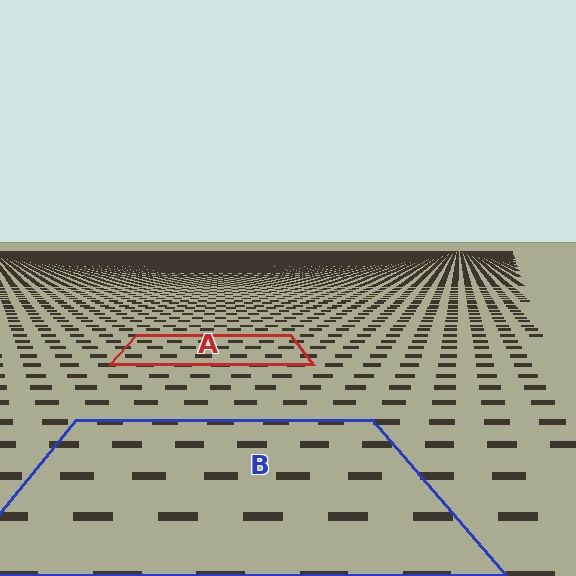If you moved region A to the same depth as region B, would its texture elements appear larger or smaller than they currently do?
They would appear larger. At a closer depth, the same texture elements are projected at a bigger on-screen size.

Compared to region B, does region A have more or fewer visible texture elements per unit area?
Region A has more texture elements per unit area — they are packed more densely because it is farther away.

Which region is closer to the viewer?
Region B is closer. The texture elements there are larger and more spread out.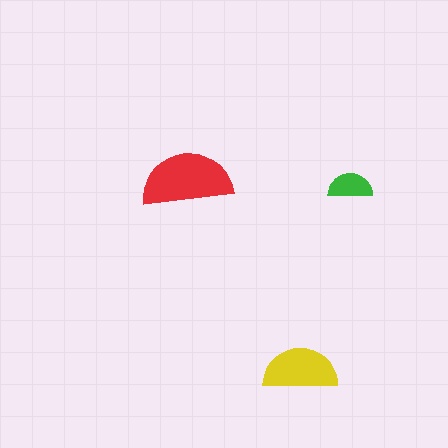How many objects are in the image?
There are 3 objects in the image.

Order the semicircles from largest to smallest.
the red one, the yellow one, the green one.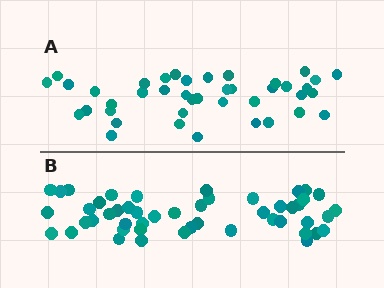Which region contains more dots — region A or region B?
Region B (the bottom region) has more dots.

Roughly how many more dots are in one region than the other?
Region B has roughly 8 or so more dots than region A.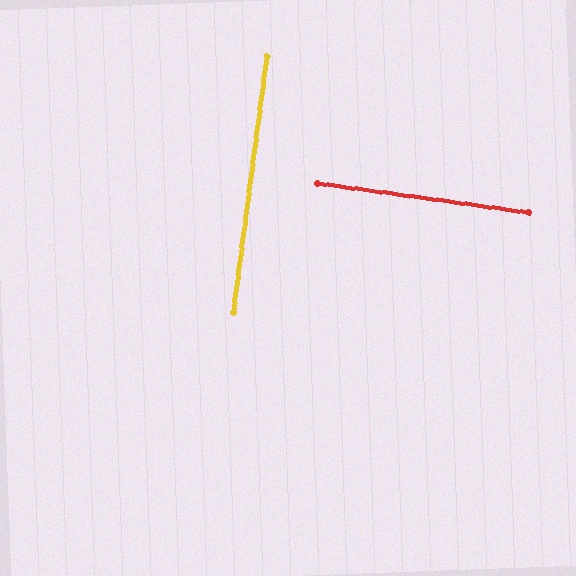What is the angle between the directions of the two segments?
Approximately 89 degrees.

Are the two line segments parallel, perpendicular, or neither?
Perpendicular — they meet at approximately 89°.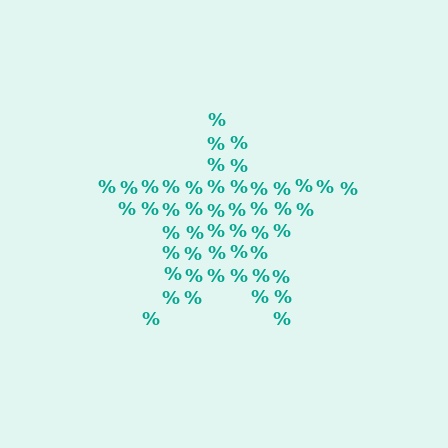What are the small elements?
The small elements are percent signs.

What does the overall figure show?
The overall figure shows a star.